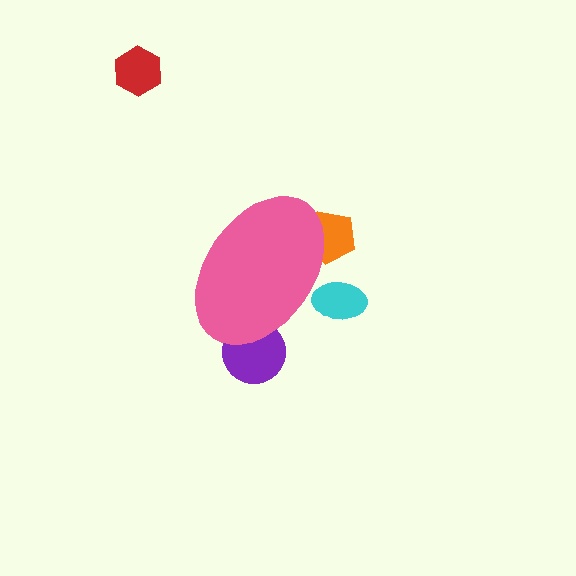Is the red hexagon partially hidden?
No, the red hexagon is fully visible.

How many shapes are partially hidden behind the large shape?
3 shapes are partially hidden.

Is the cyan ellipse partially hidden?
Yes, the cyan ellipse is partially hidden behind the pink ellipse.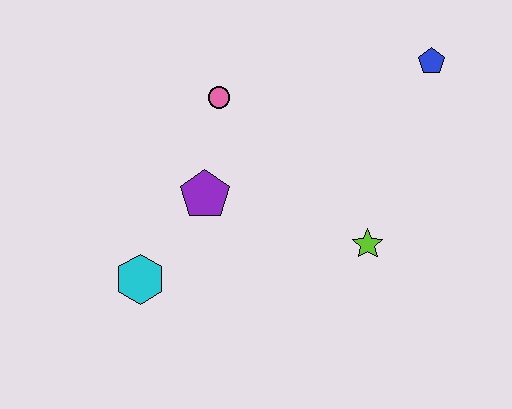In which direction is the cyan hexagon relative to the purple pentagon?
The cyan hexagon is below the purple pentagon.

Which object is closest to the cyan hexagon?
The purple pentagon is closest to the cyan hexagon.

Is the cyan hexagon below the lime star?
Yes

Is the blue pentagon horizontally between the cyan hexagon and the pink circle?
No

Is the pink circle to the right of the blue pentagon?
No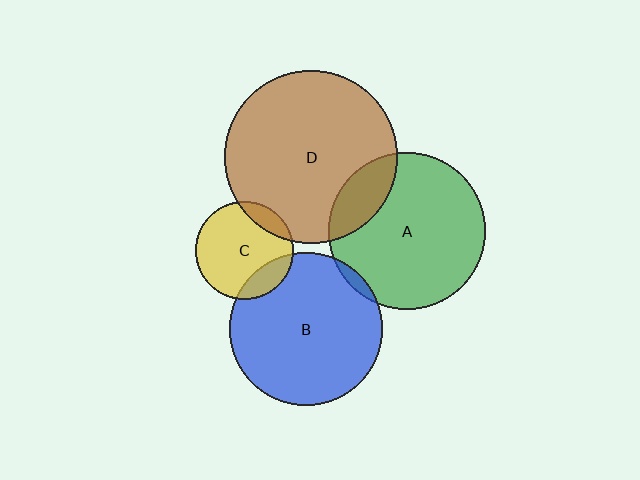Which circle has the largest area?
Circle D (brown).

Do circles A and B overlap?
Yes.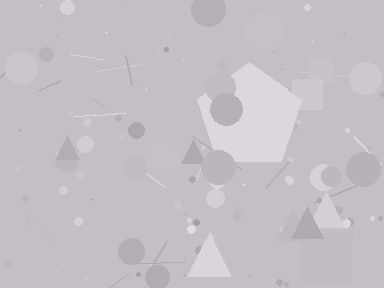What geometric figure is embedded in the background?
A pentagon is embedded in the background.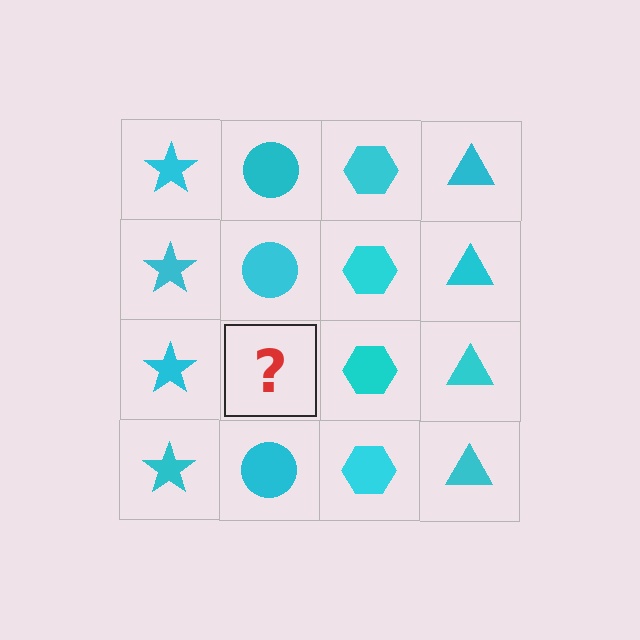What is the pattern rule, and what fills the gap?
The rule is that each column has a consistent shape. The gap should be filled with a cyan circle.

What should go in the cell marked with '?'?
The missing cell should contain a cyan circle.